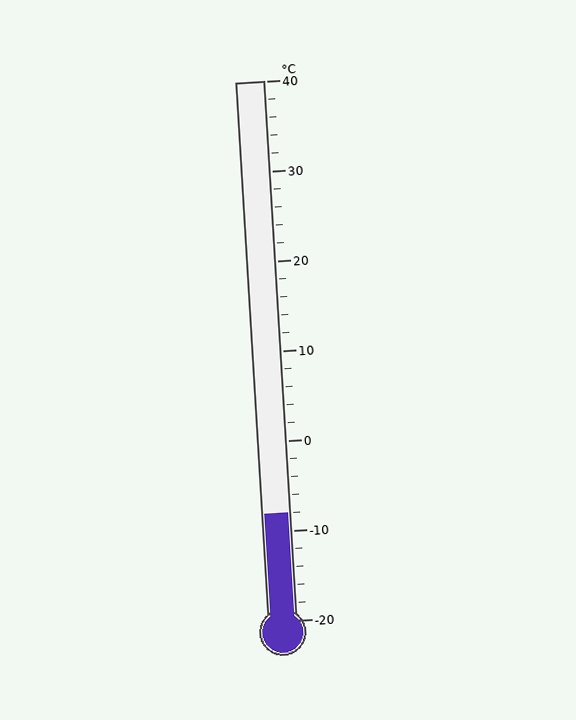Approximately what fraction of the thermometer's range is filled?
The thermometer is filled to approximately 20% of its range.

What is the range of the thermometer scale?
The thermometer scale ranges from -20°C to 40°C.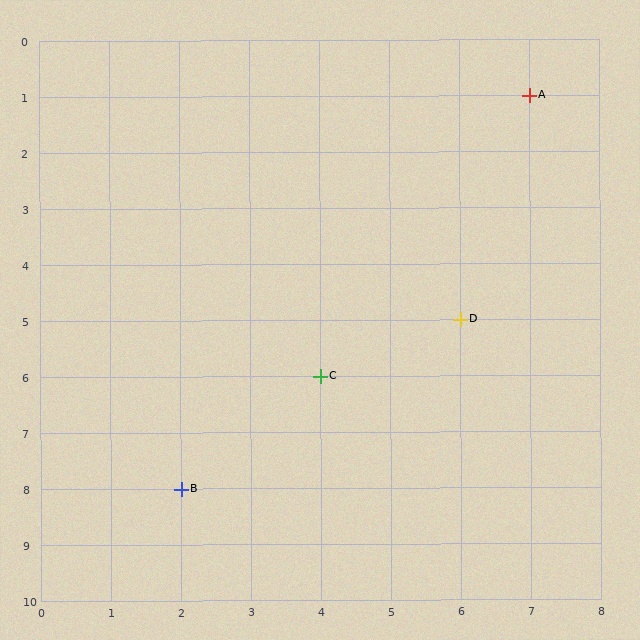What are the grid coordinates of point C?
Point C is at grid coordinates (4, 6).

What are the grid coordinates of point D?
Point D is at grid coordinates (6, 5).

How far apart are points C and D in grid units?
Points C and D are 2 columns and 1 row apart (about 2.2 grid units diagonally).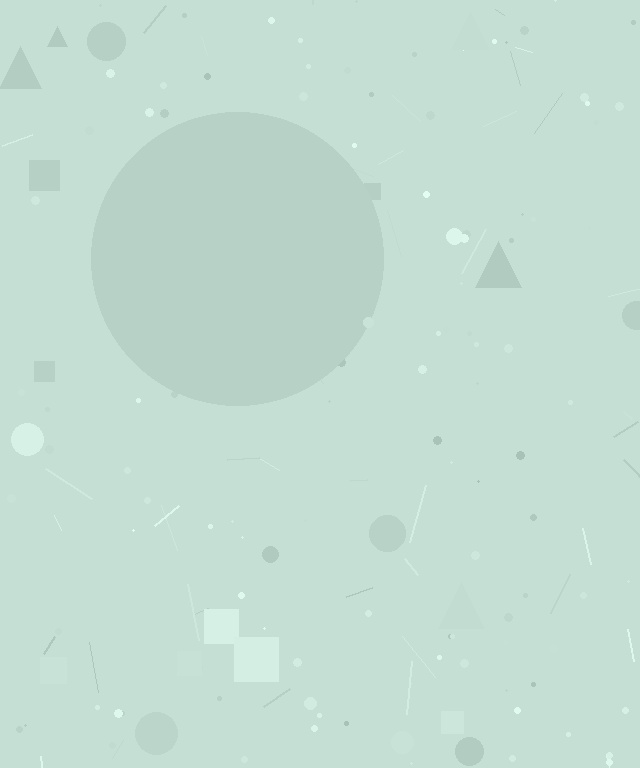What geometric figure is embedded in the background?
A circle is embedded in the background.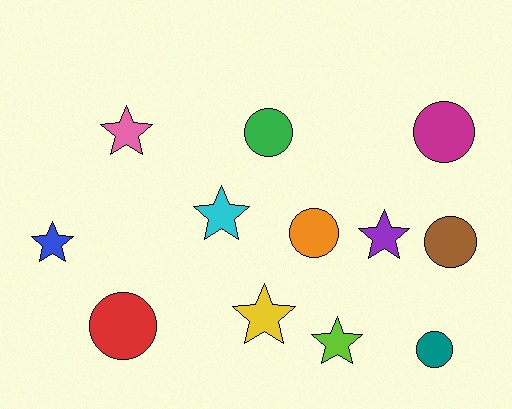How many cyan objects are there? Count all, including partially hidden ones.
There is 1 cyan object.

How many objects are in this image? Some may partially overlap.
There are 12 objects.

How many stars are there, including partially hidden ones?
There are 6 stars.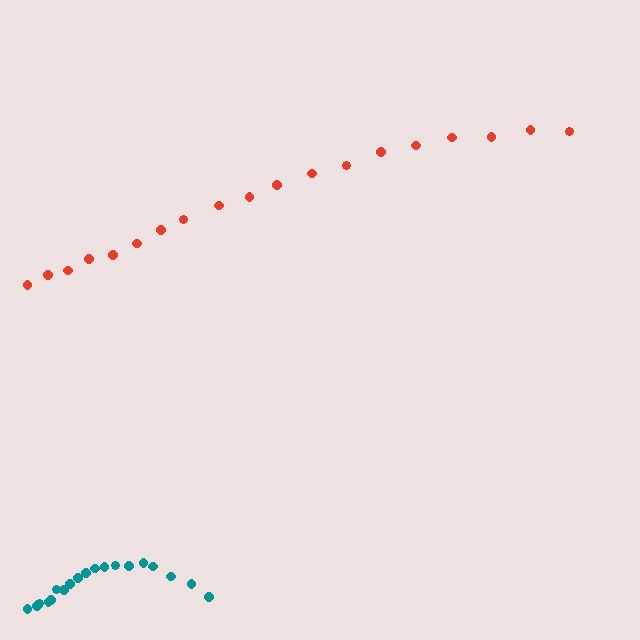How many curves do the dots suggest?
There are 2 distinct paths.